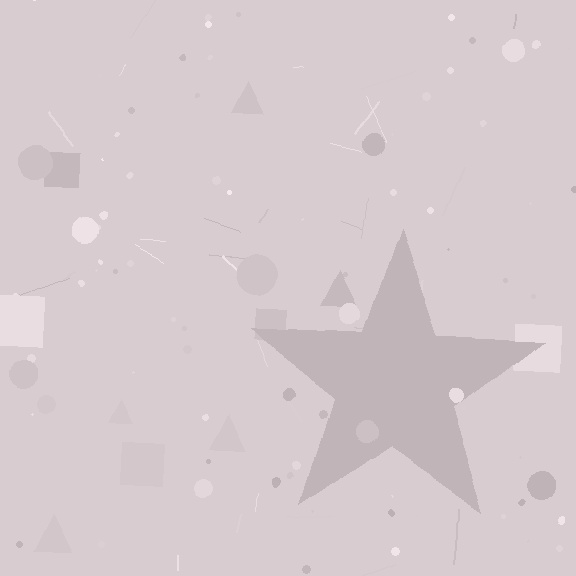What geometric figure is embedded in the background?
A star is embedded in the background.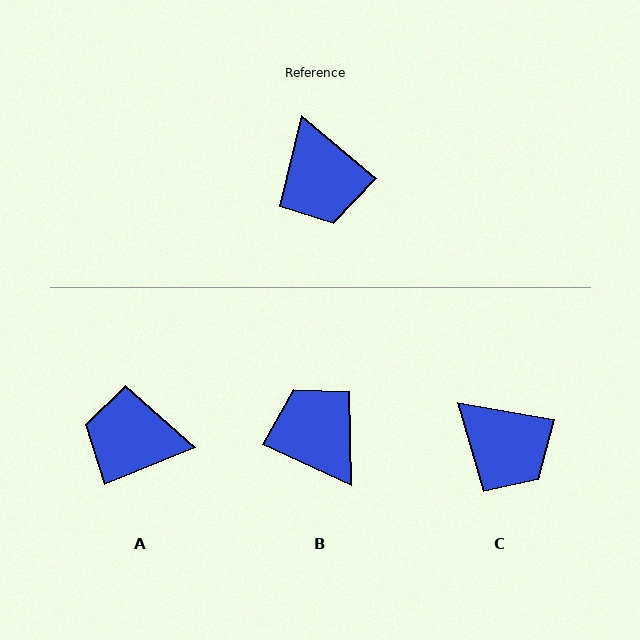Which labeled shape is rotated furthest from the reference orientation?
B, about 165 degrees away.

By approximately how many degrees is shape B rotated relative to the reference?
Approximately 165 degrees clockwise.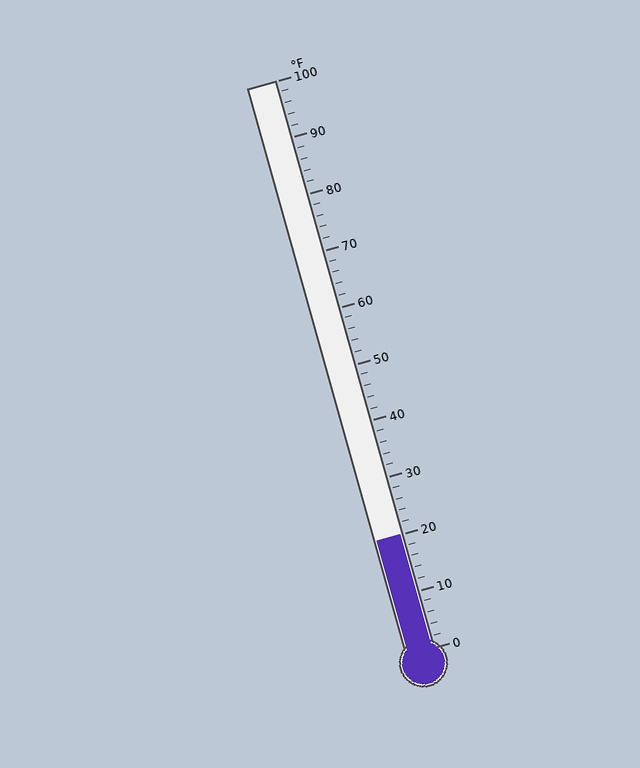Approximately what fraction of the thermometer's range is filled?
The thermometer is filled to approximately 20% of its range.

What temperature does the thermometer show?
The thermometer shows approximately 20°F.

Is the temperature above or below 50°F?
The temperature is below 50°F.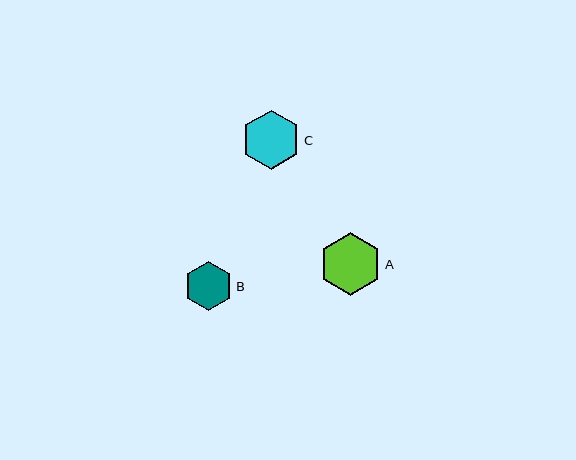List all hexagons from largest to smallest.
From largest to smallest: A, C, B.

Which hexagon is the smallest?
Hexagon B is the smallest with a size of approximately 49 pixels.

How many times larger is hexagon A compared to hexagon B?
Hexagon A is approximately 1.3 times the size of hexagon B.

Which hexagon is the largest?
Hexagon A is the largest with a size of approximately 63 pixels.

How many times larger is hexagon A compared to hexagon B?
Hexagon A is approximately 1.3 times the size of hexagon B.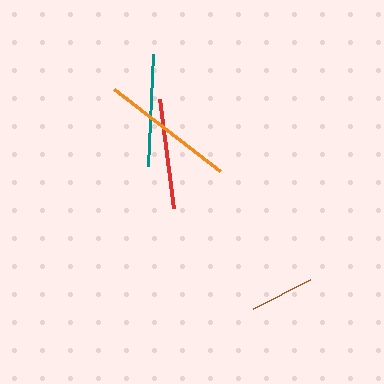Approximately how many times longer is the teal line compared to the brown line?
The teal line is approximately 1.7 times the length of the brown line.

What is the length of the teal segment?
The teal segment is approximately 112 pixels long.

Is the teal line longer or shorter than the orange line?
The orange line is longer than the teal line.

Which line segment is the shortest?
The brown line is the shortest at approximately 64 pixels.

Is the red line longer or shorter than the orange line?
The orange line is longer than the red line.